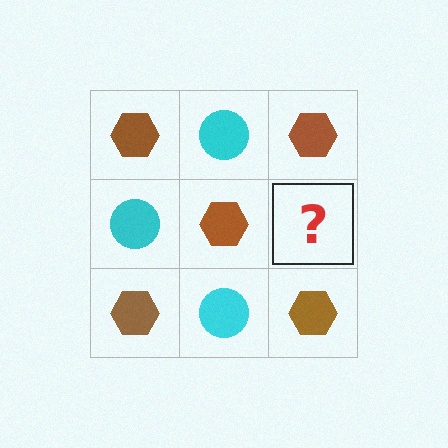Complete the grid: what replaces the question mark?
The question mark should be replaced with a cyan circle.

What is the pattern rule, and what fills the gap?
The rule is that it alternates brown hexagon and cyan circle in a checkerboard pattern. The gap should be filled with a cyan circle.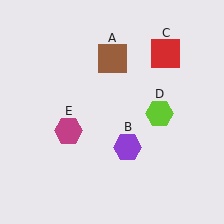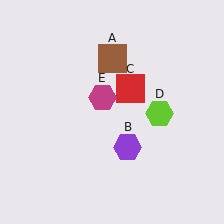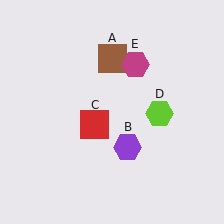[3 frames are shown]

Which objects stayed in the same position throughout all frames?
Brown square (object A) and purple hexagon (object B) and lime hexagon (object D) remained stationary.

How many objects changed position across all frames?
2 objects changed position: red square (object C), magenta hexagon (object E).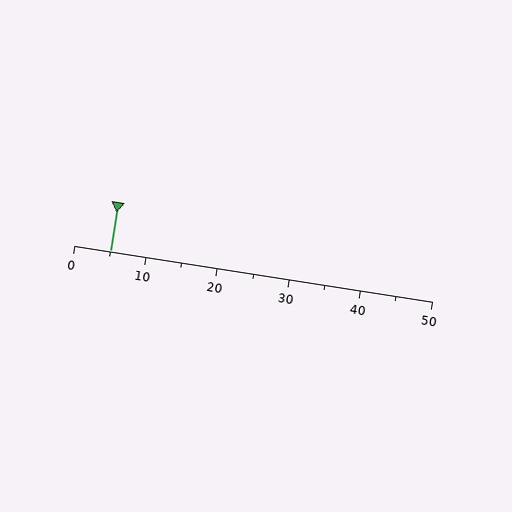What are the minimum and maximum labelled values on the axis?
The axis runs from 0 to 50.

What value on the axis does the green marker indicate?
The marker indicates approximately 5.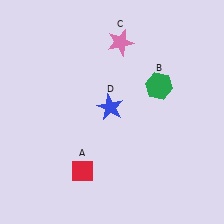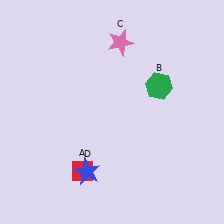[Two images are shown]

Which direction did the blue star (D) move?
The blue star (D) moved down.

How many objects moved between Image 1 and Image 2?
1 object moved between the two images.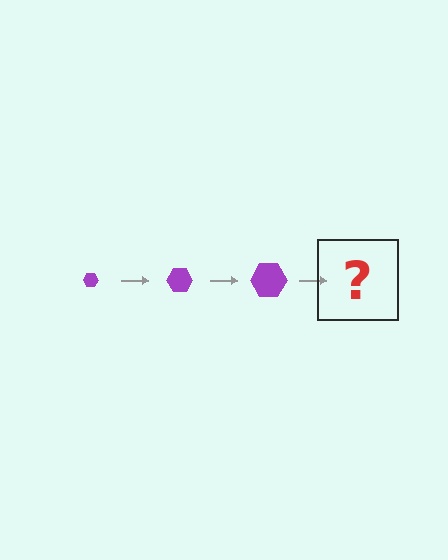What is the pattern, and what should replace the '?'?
The pattern is that the hexagon gets progressively larger each step. The '?' should be a purple hexagon, larger than the previous one.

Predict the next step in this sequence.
The next step is a purple hexagon, larger than the previous one.